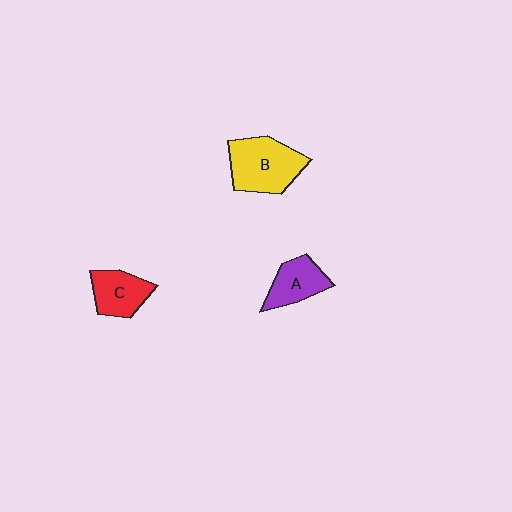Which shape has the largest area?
Shape B (yellow).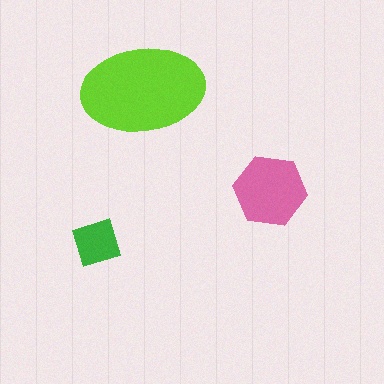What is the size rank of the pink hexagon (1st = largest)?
2nd.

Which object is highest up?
The lime ellipse is topmost.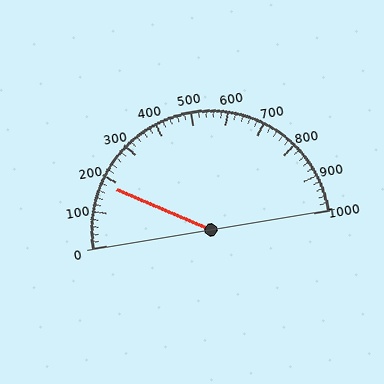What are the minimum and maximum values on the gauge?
The gauge ranges from 0 to 1000.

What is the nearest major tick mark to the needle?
The nearest major tick mark is 200.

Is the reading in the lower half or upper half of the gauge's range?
The reading is in the lower half of the range (0 to 1000).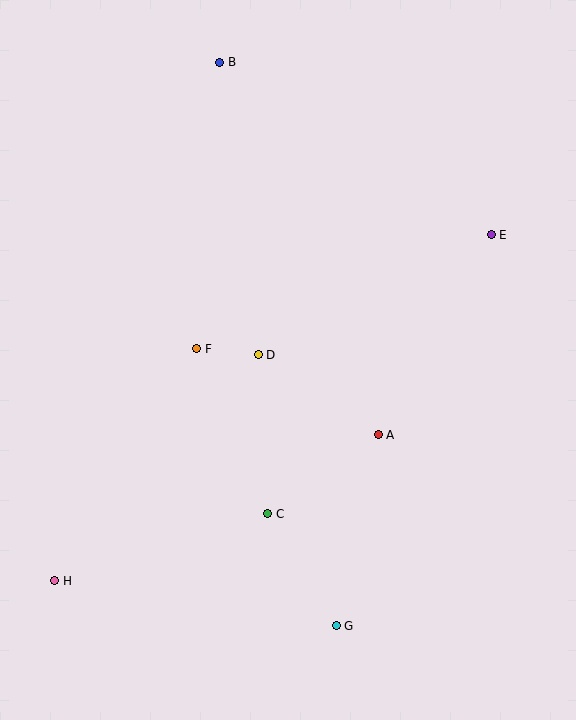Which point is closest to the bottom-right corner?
Point G is closest to the bottom-right corner.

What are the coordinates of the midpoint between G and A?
The midpoint between G and A is at (357, 530).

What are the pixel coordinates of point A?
Point A is at (378, 435).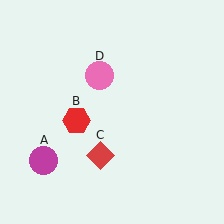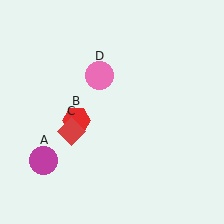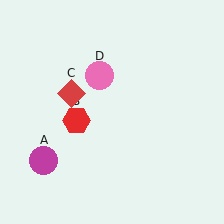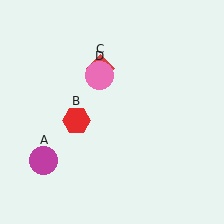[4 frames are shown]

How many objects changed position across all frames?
1 object changed position: red diamond (object C).